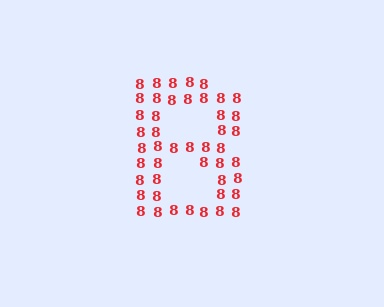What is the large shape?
The large shape is the letter B.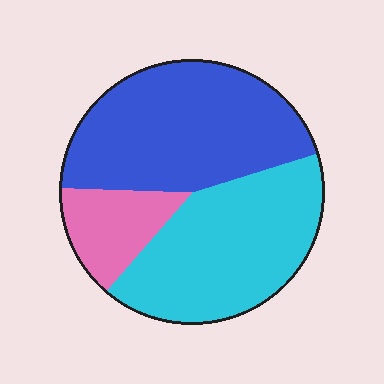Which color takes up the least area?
Pink, at roughly 15%.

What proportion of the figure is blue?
Blue covers 45% of the figure.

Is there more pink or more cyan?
Cyan.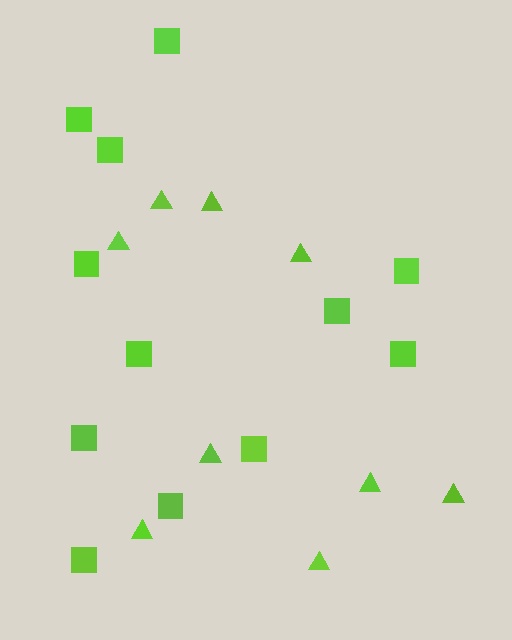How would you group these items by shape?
There are 2 groups: one group of triangles (9) and one group of squares (12).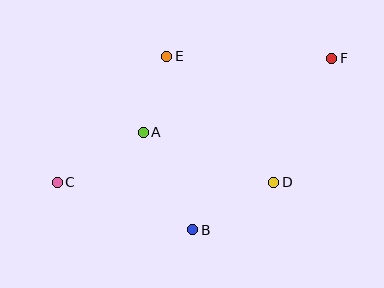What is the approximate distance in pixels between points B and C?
The distance between B and C is approximately 144 pixels.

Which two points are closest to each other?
Points A and E are closest to each other.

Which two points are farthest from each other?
Points C and F are farthest from each other.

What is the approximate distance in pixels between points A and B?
The distance between A and B is approximately 110 pixels.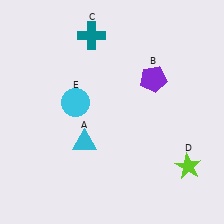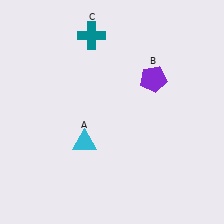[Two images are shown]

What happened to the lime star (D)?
The lime star (D) was removed in Image 2. It was in the bottom-right area of Image 1.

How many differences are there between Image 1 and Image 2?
There are 2 differences between the two images.